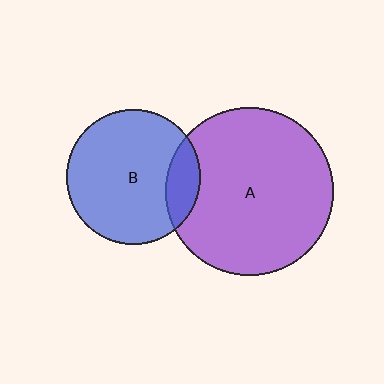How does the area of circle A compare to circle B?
Approximately 1.6 times.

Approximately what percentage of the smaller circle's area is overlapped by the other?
Approximately 15%.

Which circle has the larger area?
Circle A (purple).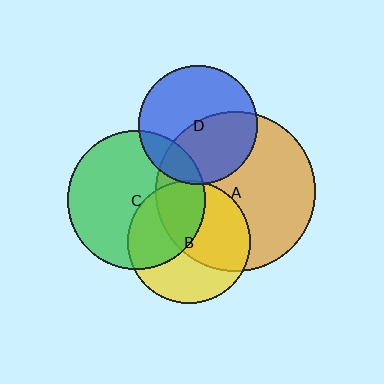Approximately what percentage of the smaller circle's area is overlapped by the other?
Approximately 25%.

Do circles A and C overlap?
Yes.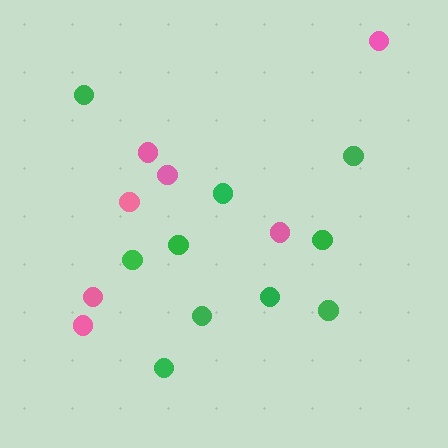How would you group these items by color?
There are 2 groups: one group of green circles (10) and one group of pink circles (7).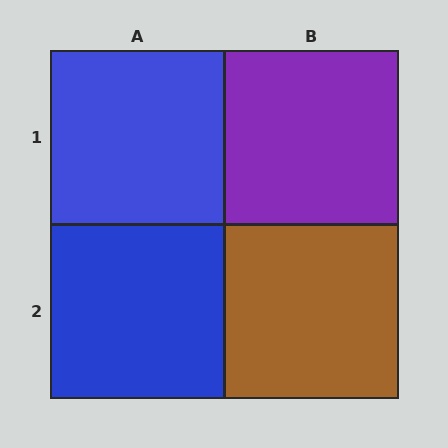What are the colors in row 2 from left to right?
Blue, brown.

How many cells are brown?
1 cell is brown.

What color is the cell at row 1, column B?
Purple.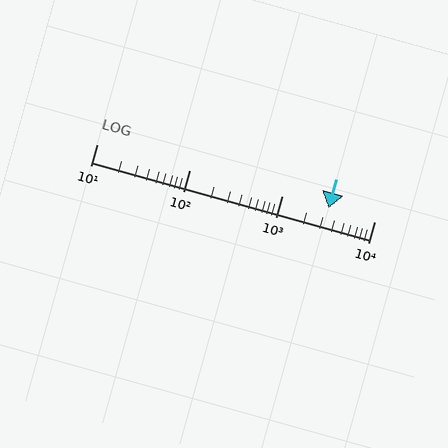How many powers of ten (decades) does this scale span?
The scale spans 3 decades, from 10 to 10000.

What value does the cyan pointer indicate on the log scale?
The pointer indicates approximately 3200.